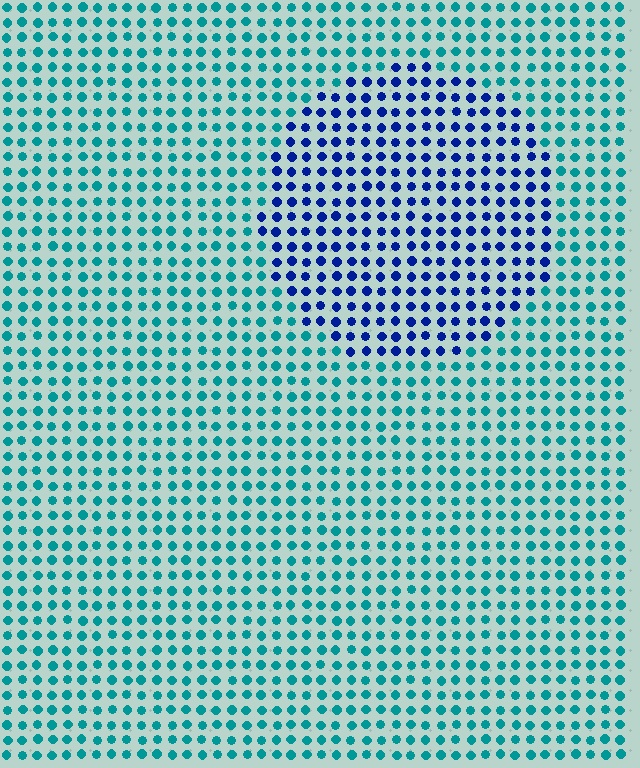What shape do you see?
I see a circle.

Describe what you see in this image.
The image is filled with small teal elements in a uniform arrangement. A circle-shaped region is visible where the elements are tinted to a slightly different hue, forming a subtle color boundary.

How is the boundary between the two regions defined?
The boundary is defined purely by a slight shift in hue (about 50 degrees). Spacing, size, and orientation are identical on both sides.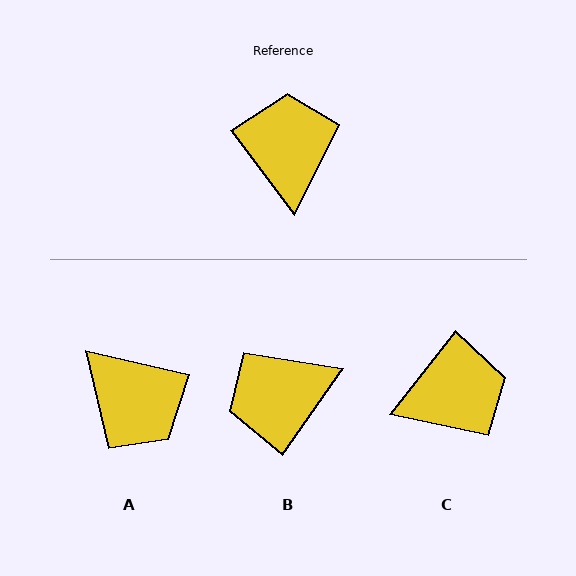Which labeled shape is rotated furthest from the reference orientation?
A, about 140 degrees away.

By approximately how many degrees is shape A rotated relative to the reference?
Approximately 140 degrees clockwise.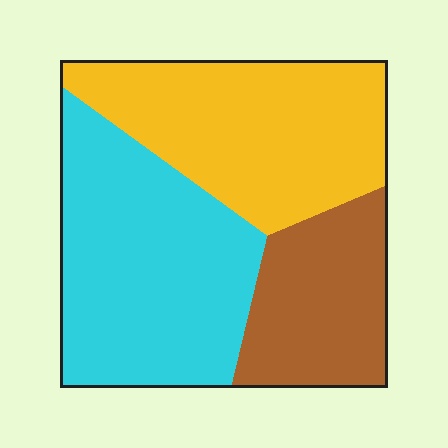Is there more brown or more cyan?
Cyan.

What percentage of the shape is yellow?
Yellow takes up about three eighths (3/8) of the shape.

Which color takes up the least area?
Brown, at roughly 25%.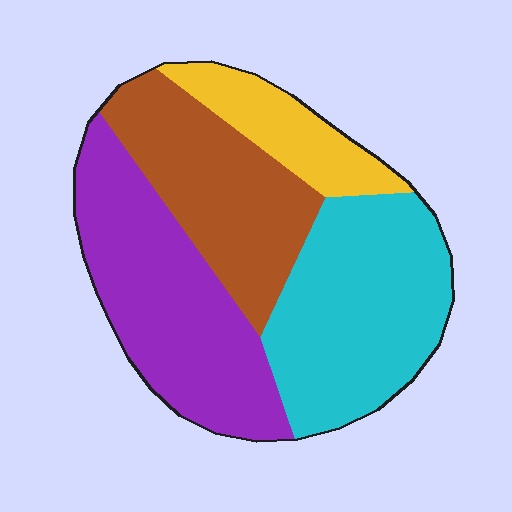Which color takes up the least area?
Yellow, at roughly 10%.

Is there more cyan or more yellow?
Cyan.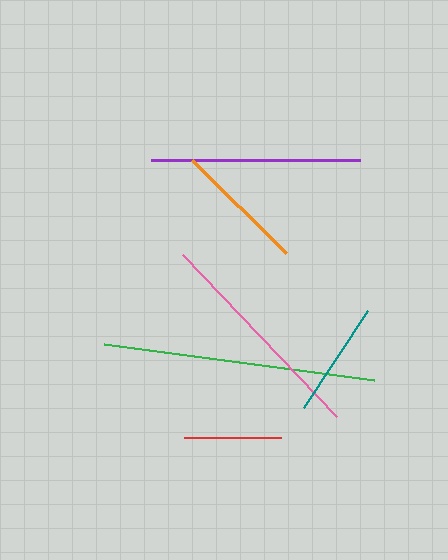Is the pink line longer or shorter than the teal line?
The pink line is longer than the teal line.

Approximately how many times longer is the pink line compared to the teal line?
The pink line is approximately 1.9 times the length of the teal line.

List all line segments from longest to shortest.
From longest to shortest: green, pink, purple, orange, teal, red.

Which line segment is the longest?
The green line is the longest at approximately 272 pixels.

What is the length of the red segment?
The red segment is approximately 97 pixels long.